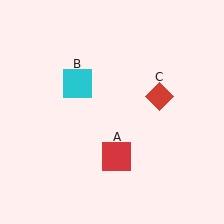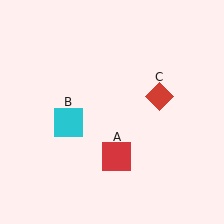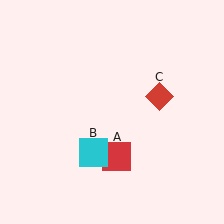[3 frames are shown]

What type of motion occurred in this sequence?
The cyan square (object B) rotated counterclockwise around the center of the scene.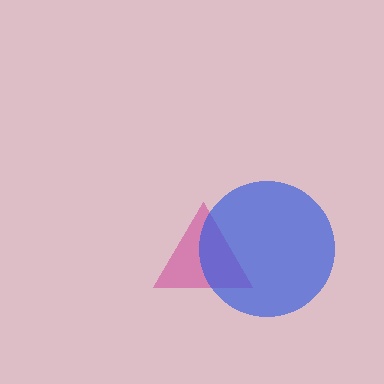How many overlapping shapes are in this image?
There are 2 overlapping shapes in the image.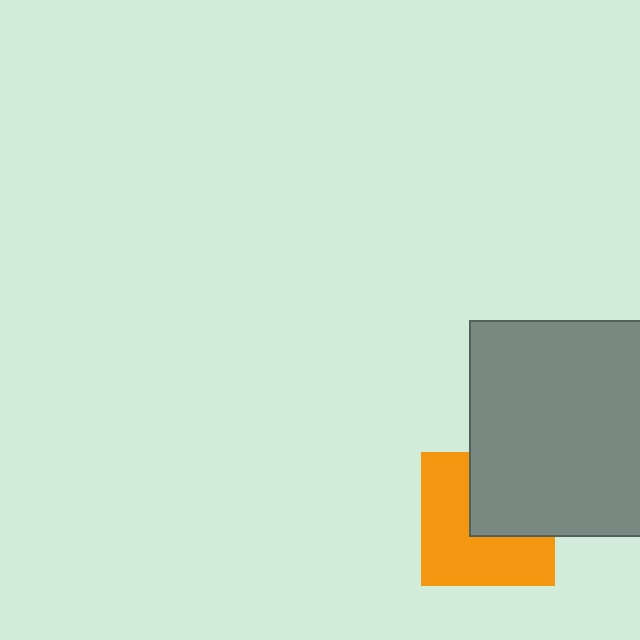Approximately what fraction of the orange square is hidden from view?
Roughly 41% of the orange square is hidden behind the gray rectangle.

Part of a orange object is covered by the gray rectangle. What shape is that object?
It is a square.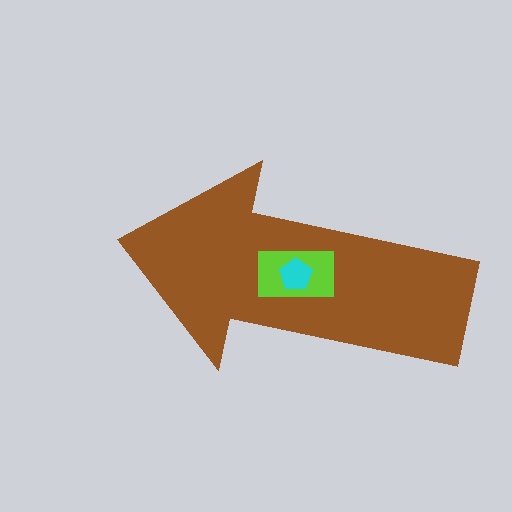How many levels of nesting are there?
3.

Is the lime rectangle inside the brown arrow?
Yes.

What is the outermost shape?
The brown arrow.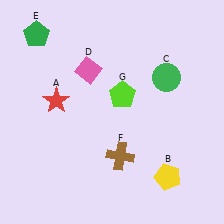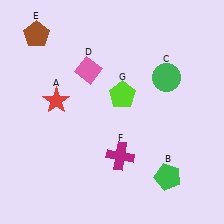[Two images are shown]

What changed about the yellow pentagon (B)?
In Image 1, B is yellow. In Image 2, it changed to green.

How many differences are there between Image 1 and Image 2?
There are 3 differences between the two images.